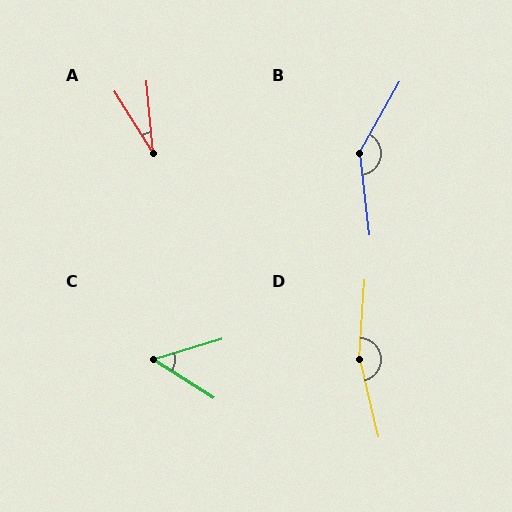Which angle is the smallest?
A, at approximately 27 degrees.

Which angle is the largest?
D, at approximately 162 degrees.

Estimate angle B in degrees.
Approximately 144 degrees.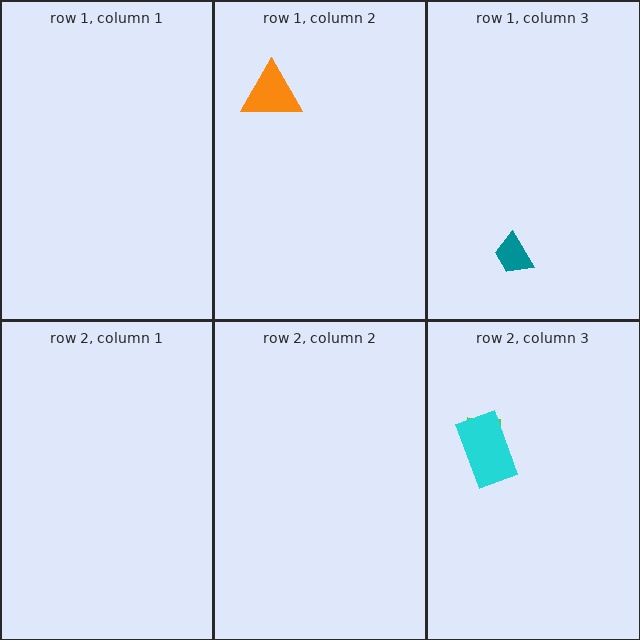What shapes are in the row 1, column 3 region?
The teal trapezoid.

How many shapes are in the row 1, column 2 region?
1.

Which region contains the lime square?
The row 2, column 3 region.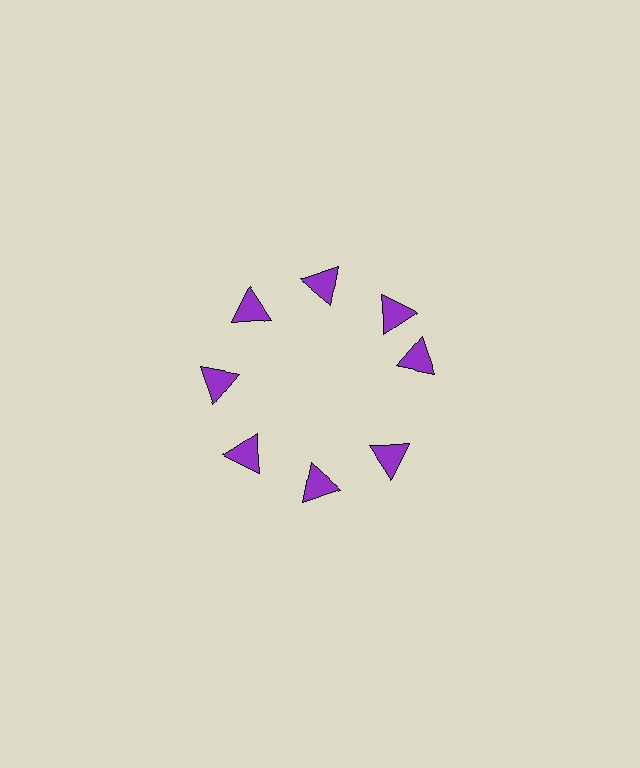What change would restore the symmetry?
The symmetry would be restored by rotating it back into even spacing with its neighbors so that all 8 triangles sit at equal angles and equal distance from the center.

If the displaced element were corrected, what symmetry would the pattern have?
It would have 8-fold rotational symmetry — the pattern would map onto itself every 45 degrees.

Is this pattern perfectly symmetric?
No. The 8 purple triangles are arranged in a ring, but one element near the 3 o'clock position is rotated out of alignment along the ring, breaking the 8-fold rotational symmetry.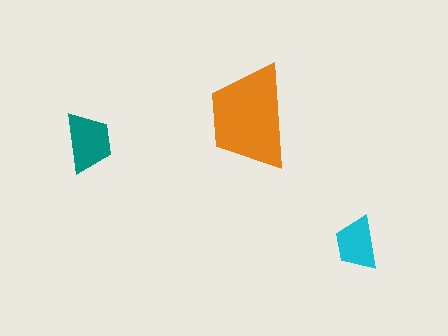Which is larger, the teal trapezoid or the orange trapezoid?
The orange one.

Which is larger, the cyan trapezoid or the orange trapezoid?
The orange one.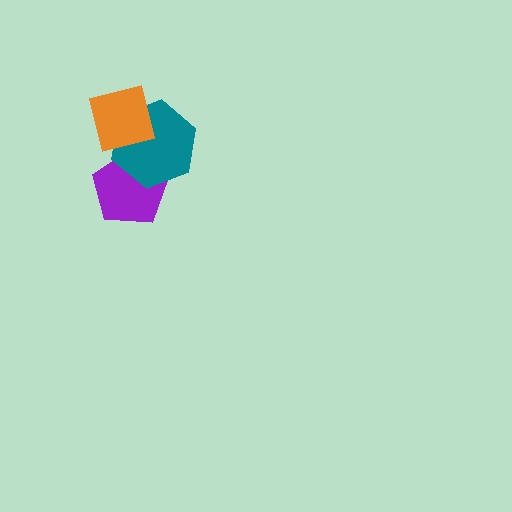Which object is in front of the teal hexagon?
The orange square is in front of the teal hexagon.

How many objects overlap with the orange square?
2 objects overlap with the orange square.